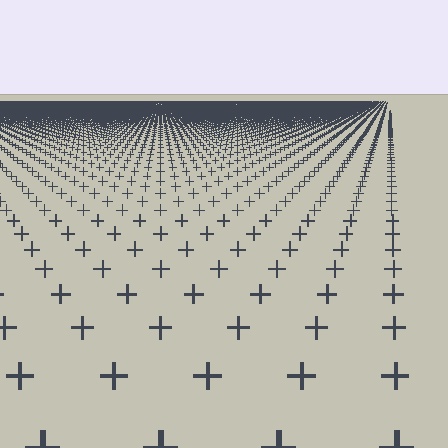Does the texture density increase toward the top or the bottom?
Density increases toward the top.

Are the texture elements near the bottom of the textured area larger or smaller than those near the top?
Larger. Near the bottom, elements are closer to the viewer and appear at a bigger on-screen size.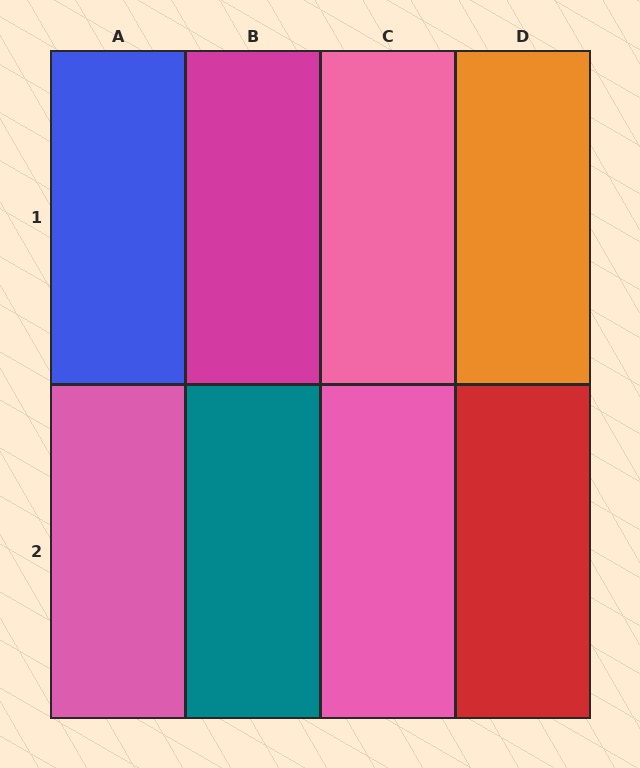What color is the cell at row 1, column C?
Pink.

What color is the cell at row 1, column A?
Blue.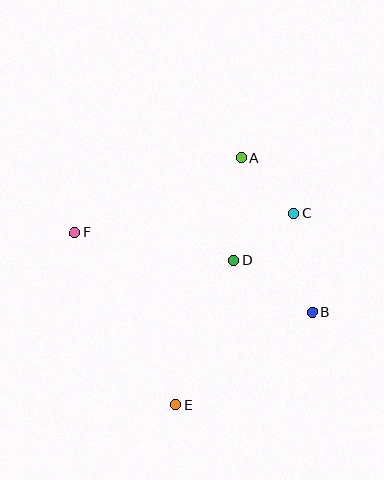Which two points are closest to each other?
Points A and C are closest to each other.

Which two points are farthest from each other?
Points A and E are farthest from each other.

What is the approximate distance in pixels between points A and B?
The distance between A and B is approximately 171 pixels.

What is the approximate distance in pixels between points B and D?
The distance between B and D is approximately 95 pixels.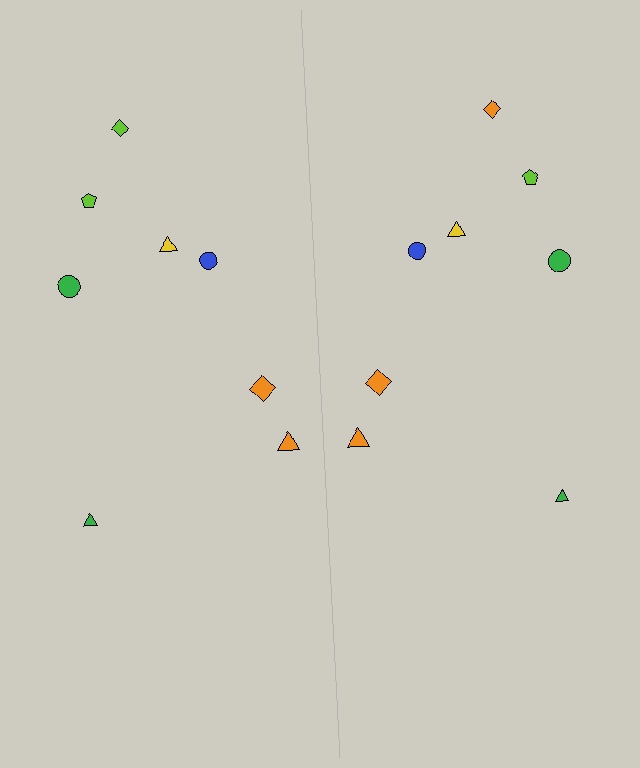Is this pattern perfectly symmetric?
No, the pattern is not perfectly symmetric. The orange diamond on the right side breaks the symmetry — its mirror counterpart is lime.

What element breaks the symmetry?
The orange diamond on the right side breaks the symmetry — its mirror counterpart is lime.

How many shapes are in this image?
There are 16 shapes in this image.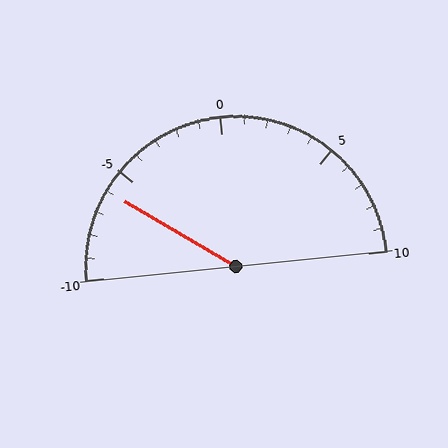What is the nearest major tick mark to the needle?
The nearest major tick mark is -5.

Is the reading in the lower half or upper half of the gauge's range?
The reading is in the lower half of the range (-10 to 10).